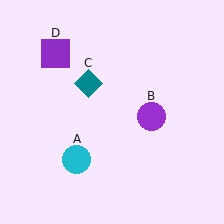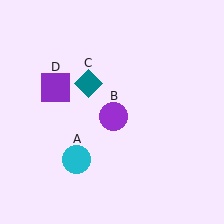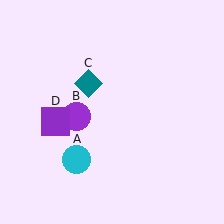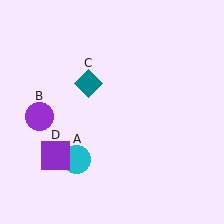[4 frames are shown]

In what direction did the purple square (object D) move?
The purple square (object D) moved down.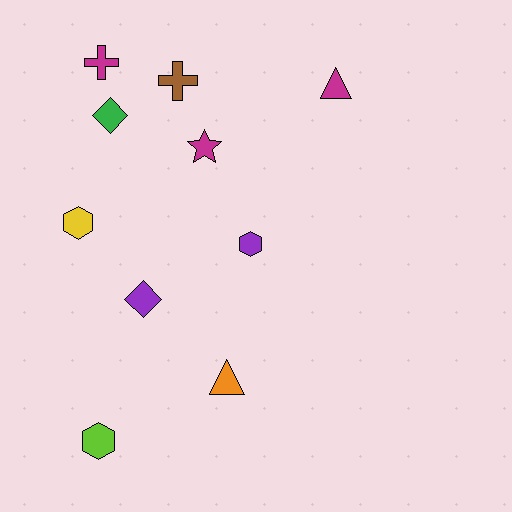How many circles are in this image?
There are no circles.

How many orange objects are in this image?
There is 1 orange object.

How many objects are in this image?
There are 10 objects.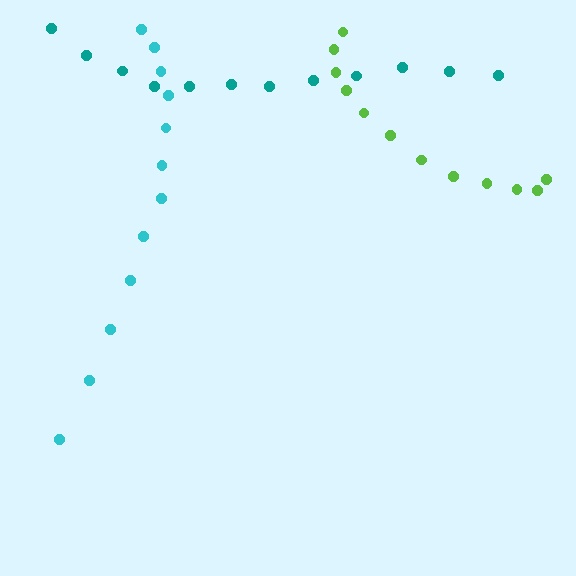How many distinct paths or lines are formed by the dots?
There are 3 distinct paths.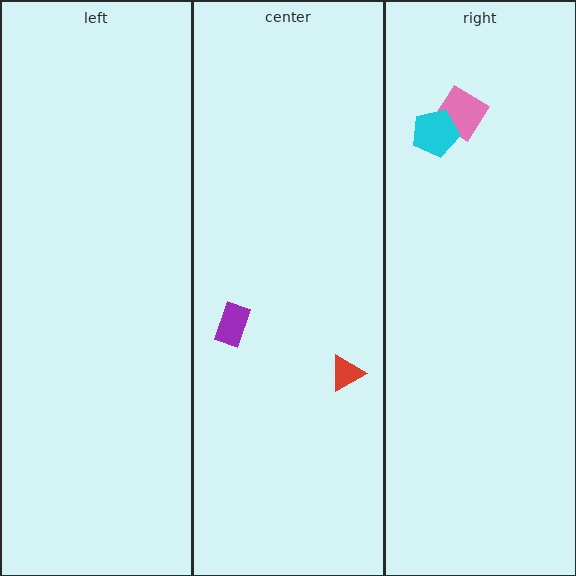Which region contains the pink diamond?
The right region.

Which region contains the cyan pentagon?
The right region.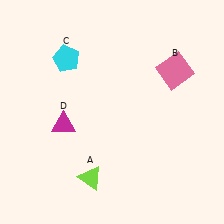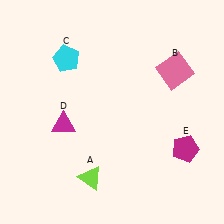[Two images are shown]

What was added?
A magenta pentagon (E) was added in Image 2.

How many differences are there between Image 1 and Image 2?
There is 1 difference between the two images.